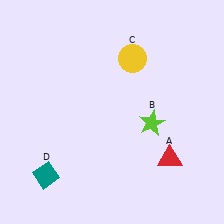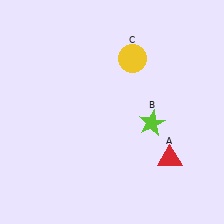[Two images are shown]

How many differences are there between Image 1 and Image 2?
There is 1 difference between the two images.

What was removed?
The teal diamond (D) was removed in Image 2.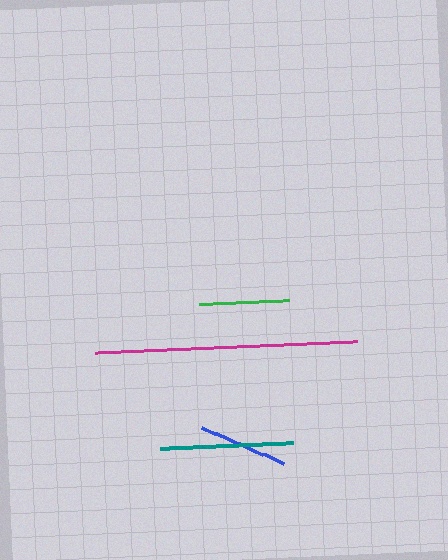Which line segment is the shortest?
The blue line is the shortest at approximately 88 pixels.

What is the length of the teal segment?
The teal segment is approximately 132 pixels long.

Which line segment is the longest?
The magenta line is the longest at approximately 262 pixels.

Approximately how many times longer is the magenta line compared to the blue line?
The magenta line is approximately 3.0 times the length of the blue line.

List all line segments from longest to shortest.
From longest to shortest: magenta, teal, green, blue.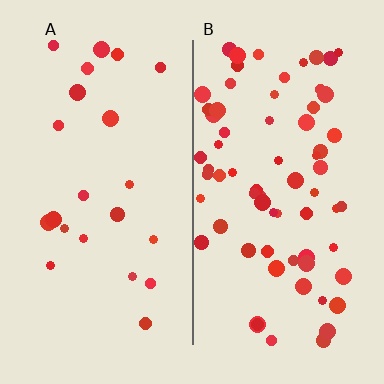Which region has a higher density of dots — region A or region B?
B (the right).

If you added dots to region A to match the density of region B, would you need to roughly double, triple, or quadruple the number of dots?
Approximately triple.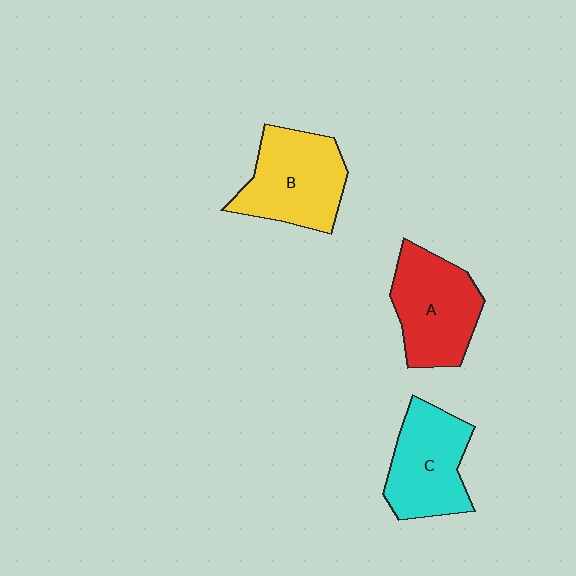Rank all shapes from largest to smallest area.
From largest to smallest: B (yellow), A (red), C (cyan).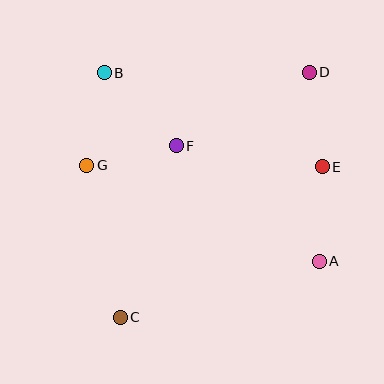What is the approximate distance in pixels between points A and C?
The distance between A and C is approximately 207 pixels.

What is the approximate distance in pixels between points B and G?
The distance between B and G is approximately 94 pixels.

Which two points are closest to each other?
Points F and G are closest to each other.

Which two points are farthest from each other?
Points C and D are farthest from each other.